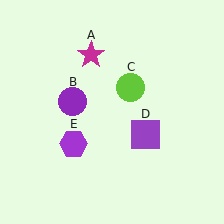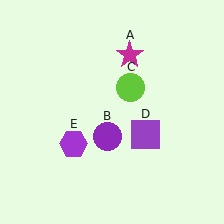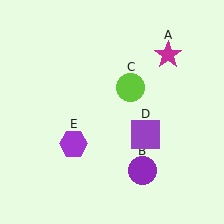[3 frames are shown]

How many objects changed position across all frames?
2 objects changed position: magenta star (object A), purple circle (object B).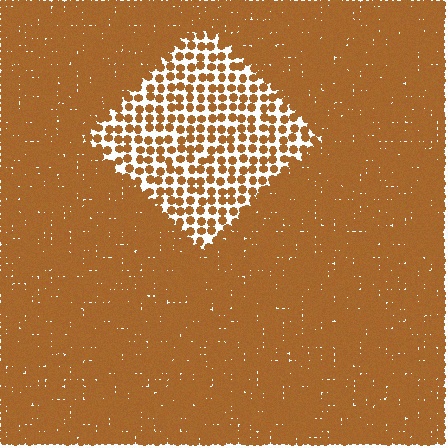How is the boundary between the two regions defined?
The boundary is defined by a change in element density (approximately 2.6x ratio). All elements are the same color, size, and shape.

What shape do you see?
I see a diamond.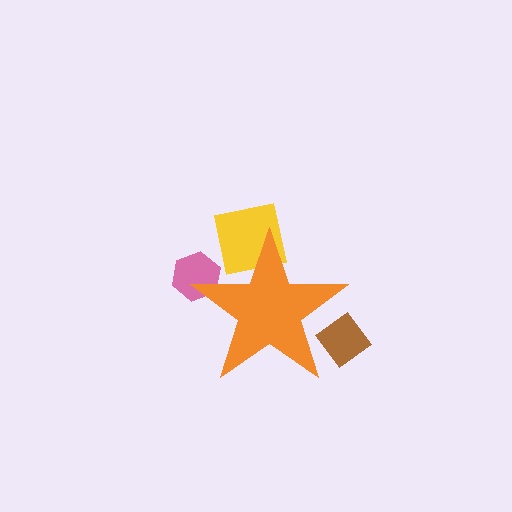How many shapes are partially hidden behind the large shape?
3 shapes are partially hidden.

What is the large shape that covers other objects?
An orange star.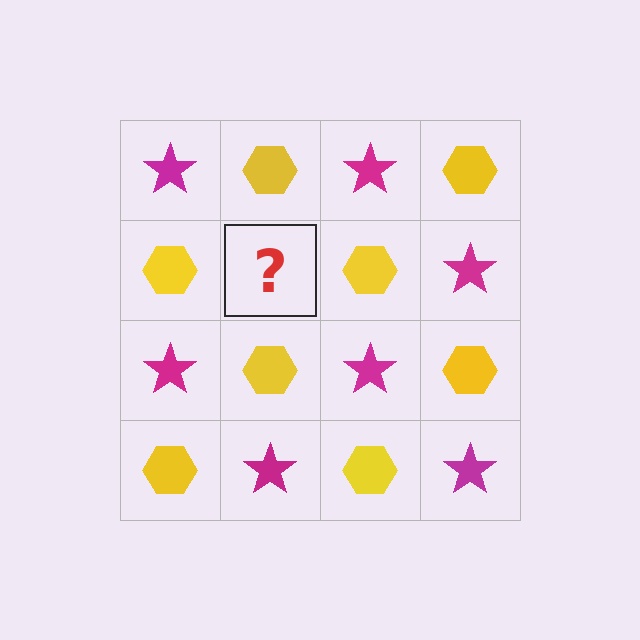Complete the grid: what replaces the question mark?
The question mark should be replaced with a magenta star.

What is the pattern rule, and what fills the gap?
The rule is that it alternates magenta star and yellow hexagon in a checkerboard pattern. The gap should be filled with a magenta star.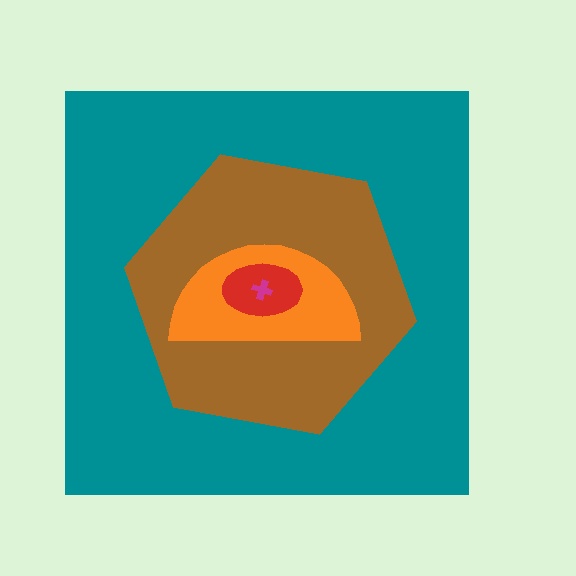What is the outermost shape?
The teal square.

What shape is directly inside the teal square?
The brown hexagon.